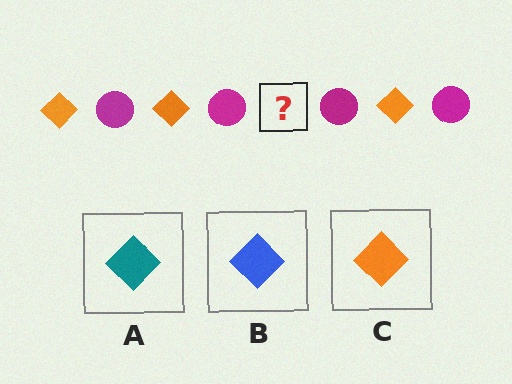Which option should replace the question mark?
Option C.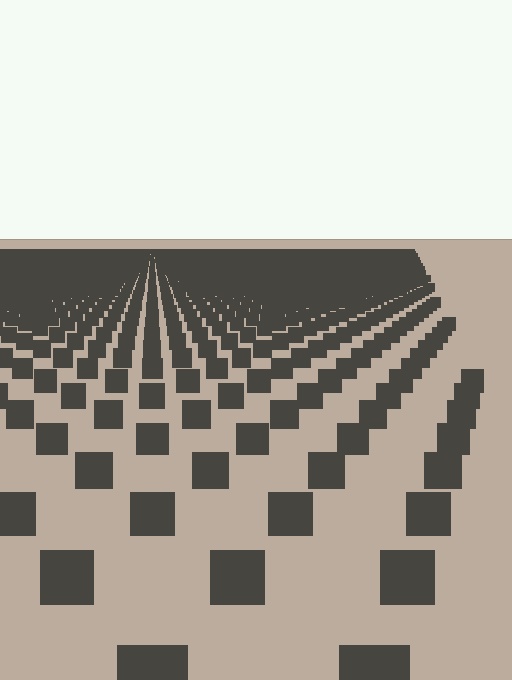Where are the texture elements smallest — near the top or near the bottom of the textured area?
Near the top.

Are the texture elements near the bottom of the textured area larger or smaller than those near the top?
Larger. Near the bottom, elements are closer to the viewer and appear at a bigger on-screen size.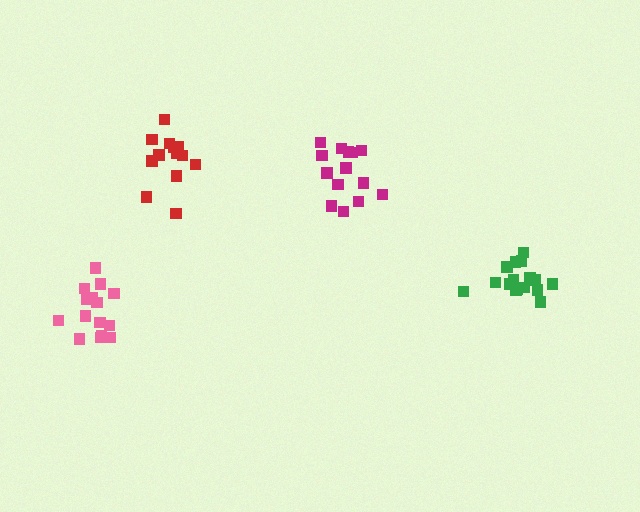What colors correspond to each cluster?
The clusters are colored: green, magenta, red, pink.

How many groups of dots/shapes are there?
There are 4 groups.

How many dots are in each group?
Group 1: 16 dots, Group 2: 14 dots, Group 3: 13 dots, Group 4: 15 dots (58 total).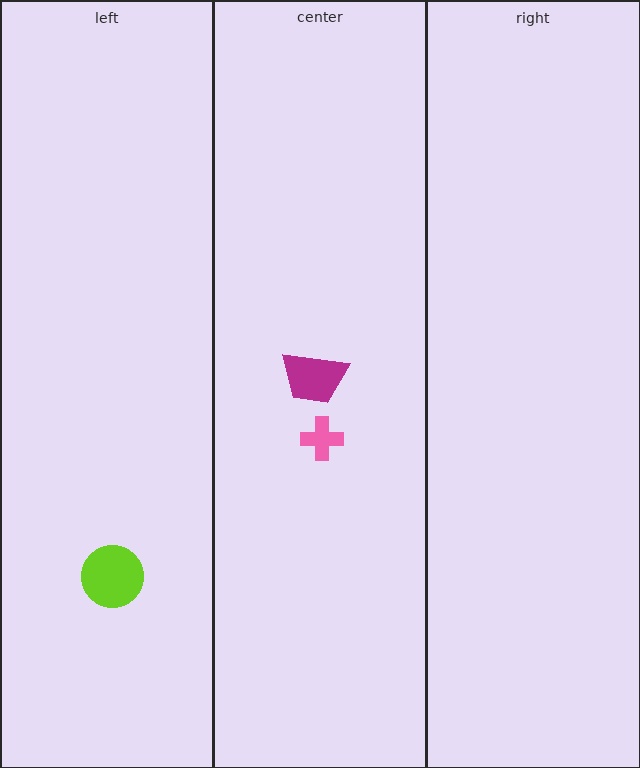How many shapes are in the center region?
2.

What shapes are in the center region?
The magenta trapezoid, the pink cross.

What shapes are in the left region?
The lime circle.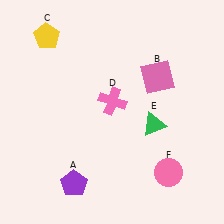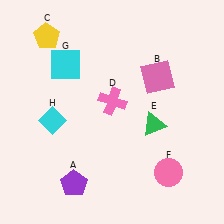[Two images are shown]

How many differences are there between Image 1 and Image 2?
There are 2 differences between the two images.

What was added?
A cyan square (G), a cyan diamond (H) were added in Image 2.